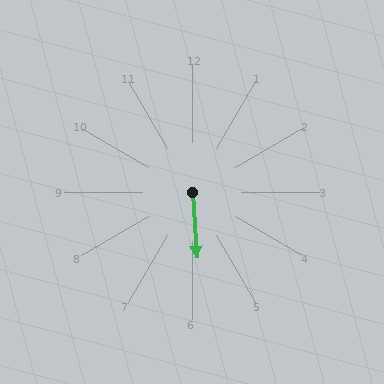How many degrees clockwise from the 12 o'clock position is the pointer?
Approximately 176 degrees.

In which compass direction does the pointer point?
South.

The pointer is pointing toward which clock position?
Roughly 6 o'clock.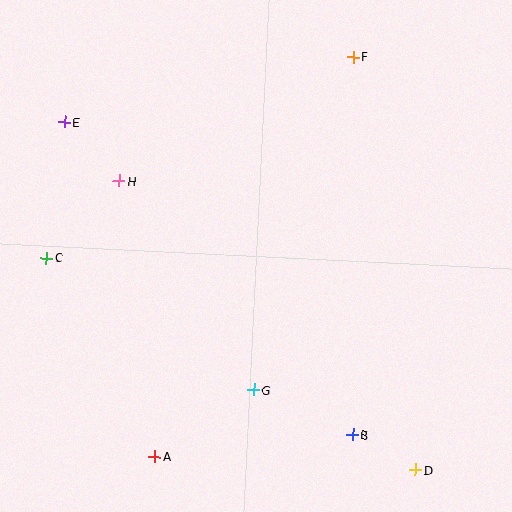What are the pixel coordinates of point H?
Point H is at (119, 181).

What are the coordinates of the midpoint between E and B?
The midpoint between E and B is at (209, 278).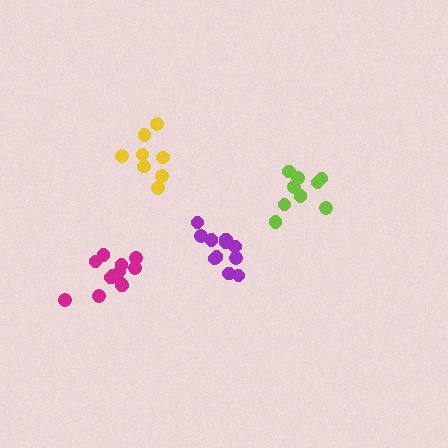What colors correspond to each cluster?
The clusters are colored: lime, purple, yellow, magenta.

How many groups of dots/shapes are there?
There are 4 groups.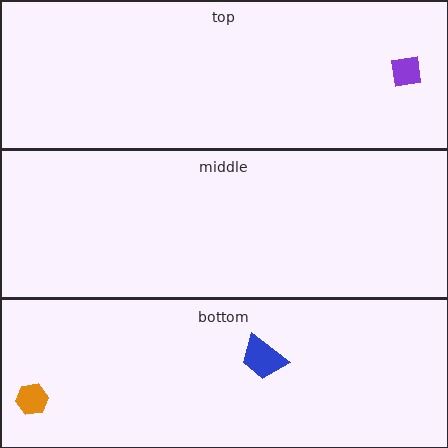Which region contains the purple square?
The top region.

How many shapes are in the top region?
1.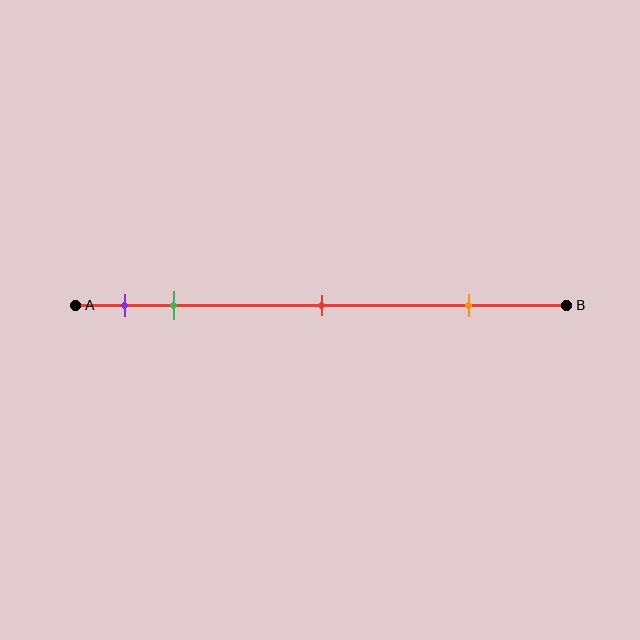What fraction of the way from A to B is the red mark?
The red mark is approximately 50% (0.5) of the way from A to B.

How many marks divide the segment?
There are 4 marks dividing the segment.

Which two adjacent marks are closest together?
The purple and green marks are the closest adjacent pair.